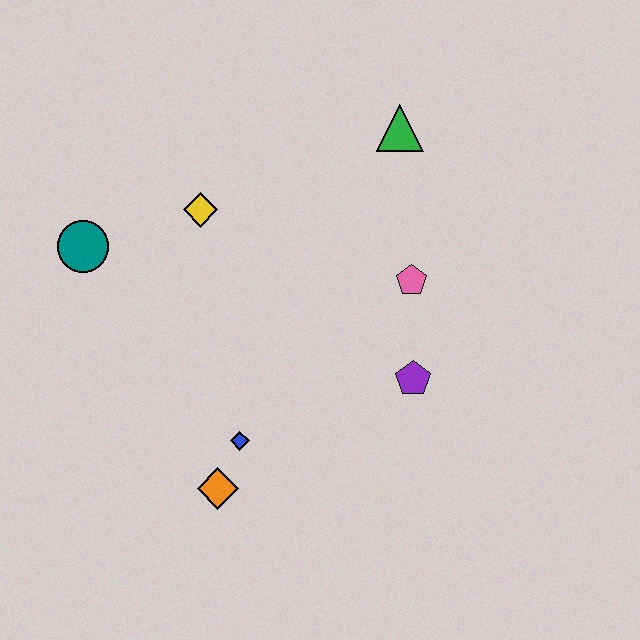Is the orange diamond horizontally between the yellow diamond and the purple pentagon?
Yes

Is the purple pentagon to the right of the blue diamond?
Yes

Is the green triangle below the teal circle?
No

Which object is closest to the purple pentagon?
The pink pentagon is closest to the purple pentagon.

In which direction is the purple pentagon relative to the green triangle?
The purple pentagon is below the green triangle.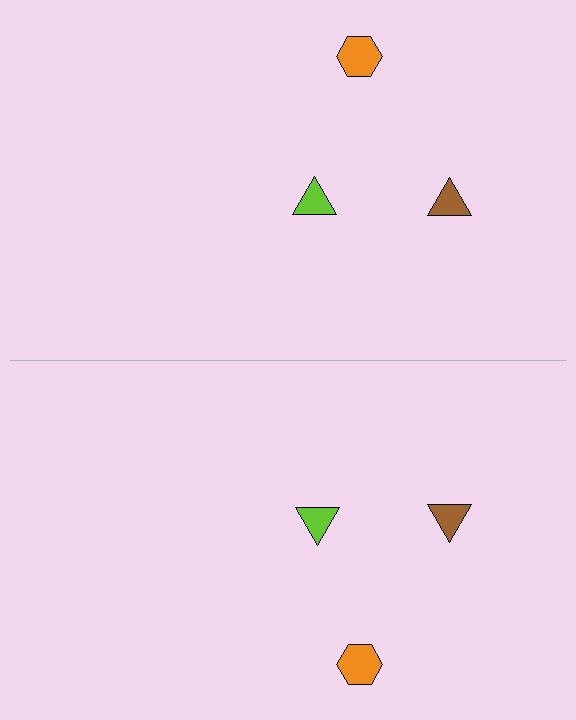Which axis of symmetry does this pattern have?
The pattern has a horizontal axis of symmetry running through the center of the image.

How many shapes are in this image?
There are 6 shapes in this image.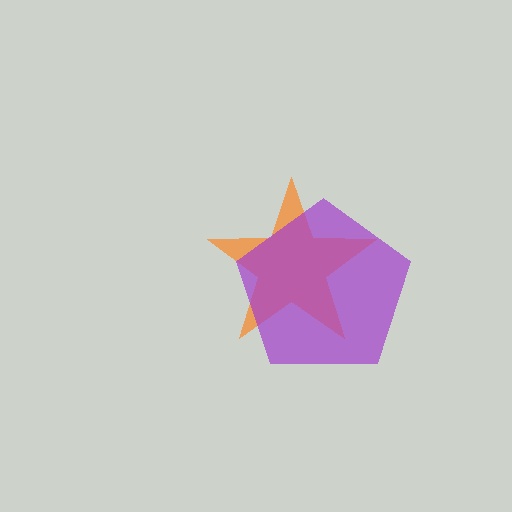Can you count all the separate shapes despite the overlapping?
Yes, there are 2 separate shapes.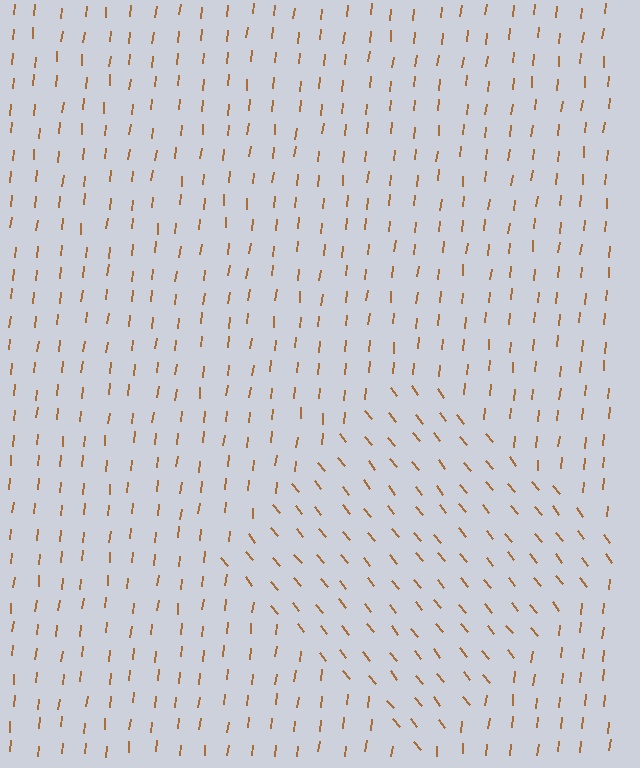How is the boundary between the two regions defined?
The boundary is defined purely by a change in line orientation (approximately 45 degrees difference). All lines are the same color and thickness.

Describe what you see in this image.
The image is filled with small brown line segments. A diamond region in the image has lines oriented differently from the surrounding lines, creating a visible texture boundary.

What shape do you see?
I see a diamond.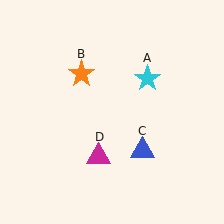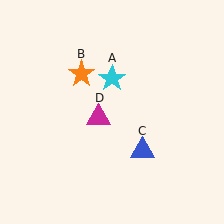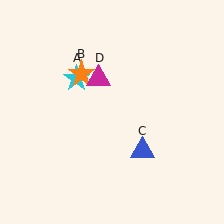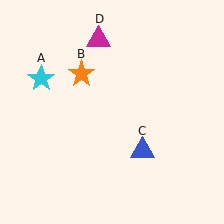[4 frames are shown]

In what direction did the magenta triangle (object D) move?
The magenta triangle (object D) moved up.